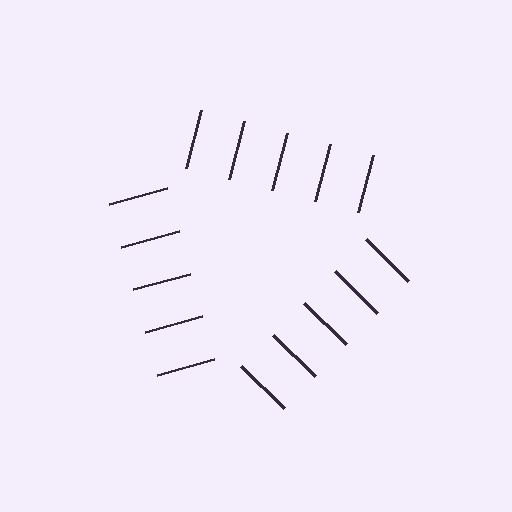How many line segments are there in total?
15 — 5 along each of the 3 edges.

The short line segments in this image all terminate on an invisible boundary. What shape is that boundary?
An illusory triangle — the line segments terminate on its edges but no continuous stroke is drawn.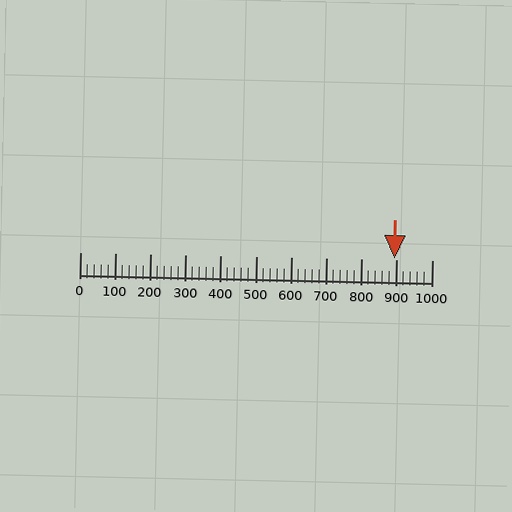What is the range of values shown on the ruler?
The ruler shows values from 0 to 1000.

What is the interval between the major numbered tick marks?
The major tick marks are spaced 100 units apart.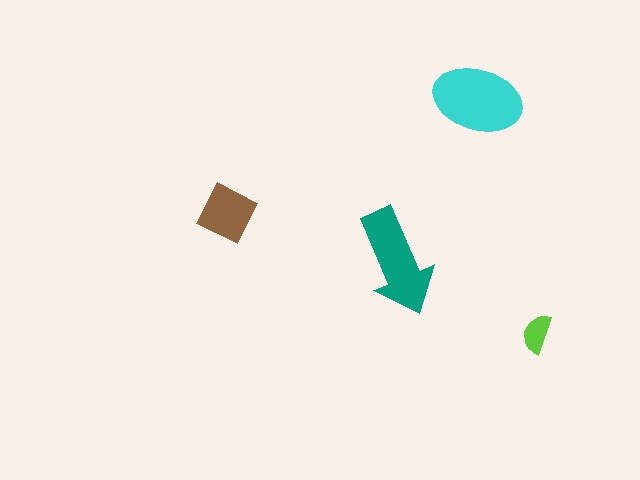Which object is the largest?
The cyan ellipse.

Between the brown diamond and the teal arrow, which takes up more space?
The teal arrow.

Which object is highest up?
The cyan ellipse is topmost.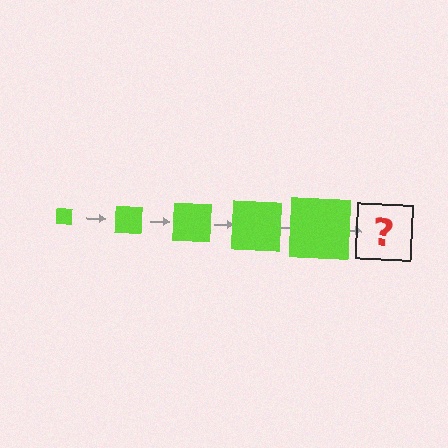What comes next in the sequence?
The next element should be a lime square, larger than the previous one.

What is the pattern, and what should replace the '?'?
The pattern is that the square gets progressively larger each step. The '?' should be a lime square, larger than the previous one.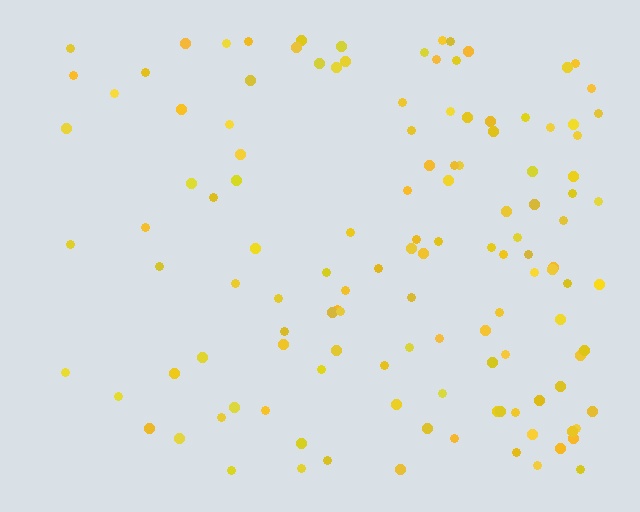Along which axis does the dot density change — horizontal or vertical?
Horizontal.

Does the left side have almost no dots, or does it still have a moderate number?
Still a moderate number, just noticeably fewer than the right.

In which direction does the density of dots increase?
From left to right, with the right side densest.